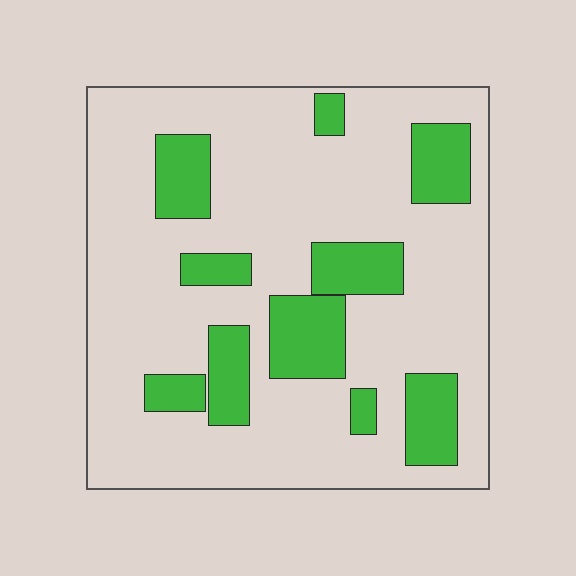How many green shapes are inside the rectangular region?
10.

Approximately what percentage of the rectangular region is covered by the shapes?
Approximately 25%.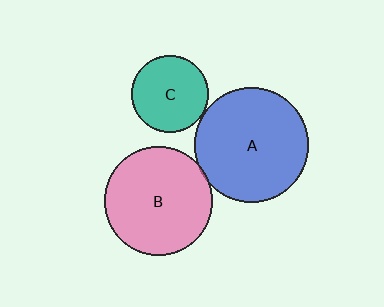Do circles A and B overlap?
Yes.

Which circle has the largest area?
Circle A (blue).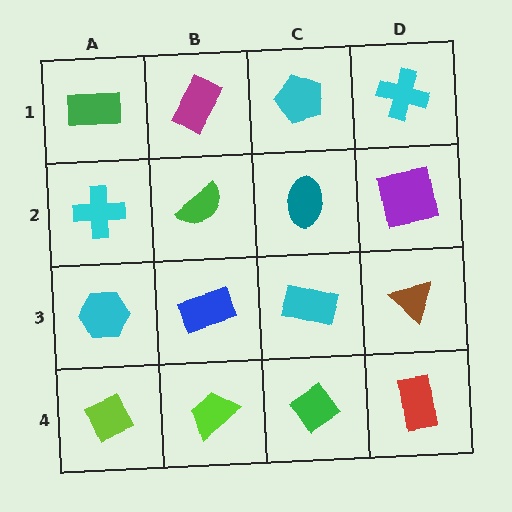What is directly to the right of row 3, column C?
A brown triangle.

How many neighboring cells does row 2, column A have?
3.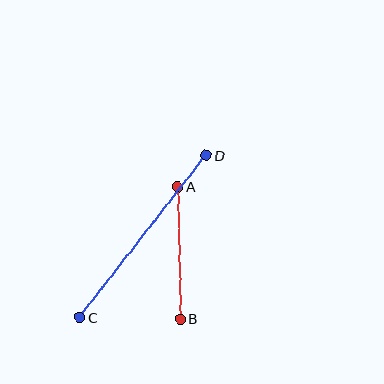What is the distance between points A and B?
The distance is approximately 132 pixels.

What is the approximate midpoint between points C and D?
The midpoint is at approximately (143, 236) pixels.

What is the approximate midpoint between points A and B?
The midpoint is at approximately (179, 253) pixels.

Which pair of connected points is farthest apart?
Points C and D are farthest apart.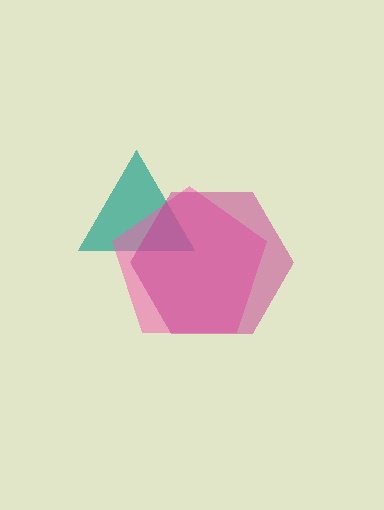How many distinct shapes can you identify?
There are 3 distinct shapes: a teal triangle, a pink pentagon, a magenta hexagon.